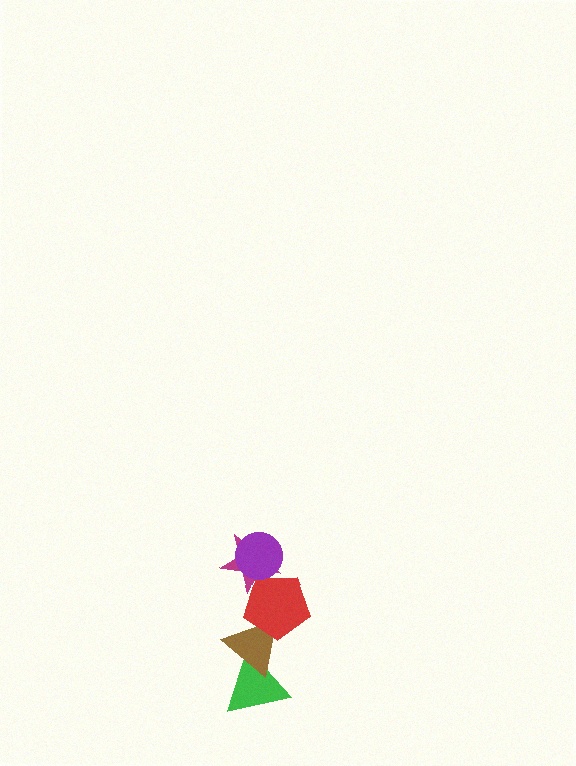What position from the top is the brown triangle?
The brown triangle is 4th from the top.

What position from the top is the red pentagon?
The red pentagon is 3rd from the top.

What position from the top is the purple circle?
The purple circle is 1st from the top.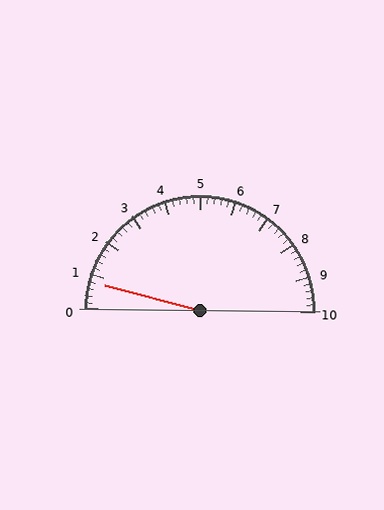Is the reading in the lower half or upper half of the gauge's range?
The reading is in the lower half of the range (0 to 10).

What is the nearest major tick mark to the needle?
The nearest major tick mark is 1.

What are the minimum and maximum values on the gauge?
The gauge ranges from 0 to 10.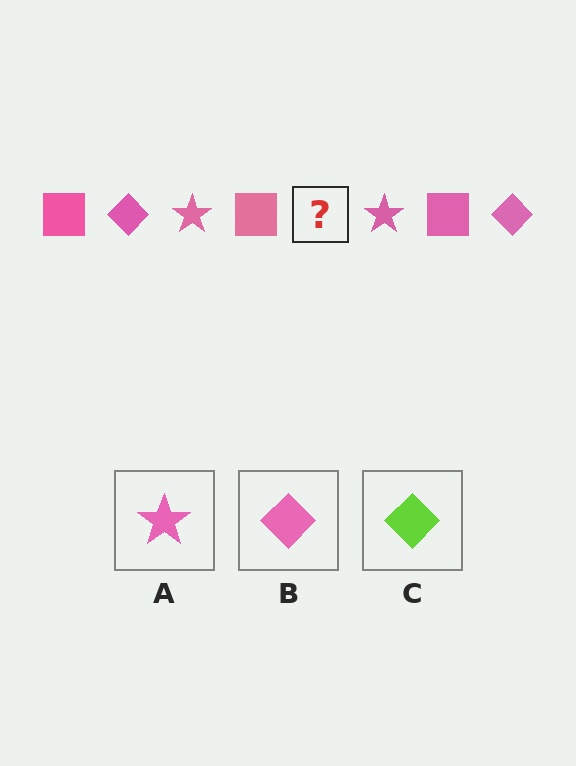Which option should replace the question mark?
Option B.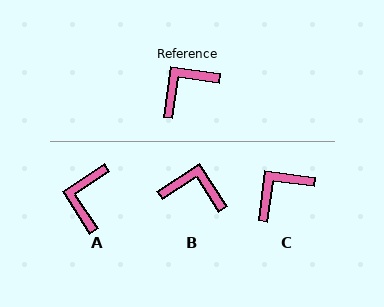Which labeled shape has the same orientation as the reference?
C.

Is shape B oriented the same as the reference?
No, it is off by about 50 degrees.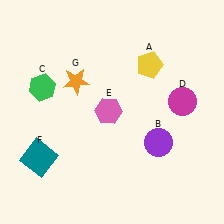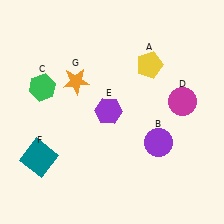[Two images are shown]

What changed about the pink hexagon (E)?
In Image 1, E is pink. In Image 2, it changed to purple.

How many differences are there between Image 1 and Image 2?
There is 1 difference between the two images.